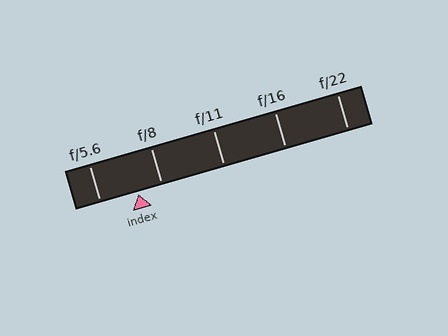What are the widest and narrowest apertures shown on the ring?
The widest aperture shown is f/5.6 and the narrowest is f/22.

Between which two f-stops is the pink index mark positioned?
The index mark is between f/5.6 and f/8.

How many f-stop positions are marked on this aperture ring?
There are 5 f-stop positions marked.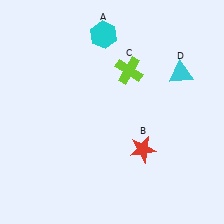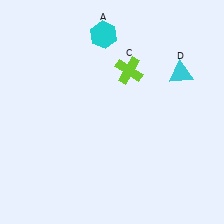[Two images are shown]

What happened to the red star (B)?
The red star (B) was removed in Image 2. It was in the bottom-right area of Image 1.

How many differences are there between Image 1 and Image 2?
There is 1 difference between the two images.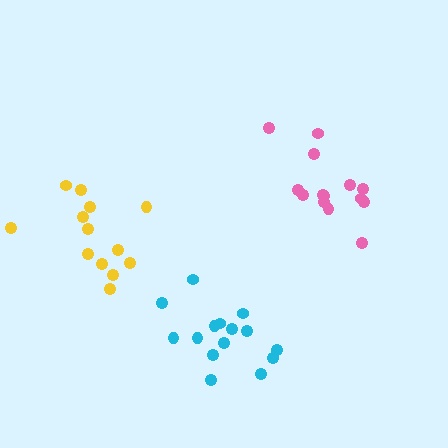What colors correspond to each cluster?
The clusters are colored: cyan, yellow, pink.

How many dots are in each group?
Group 1: 15 dots, Group 2: 13 dots, Group 3: 14 dots (42 total).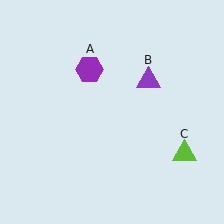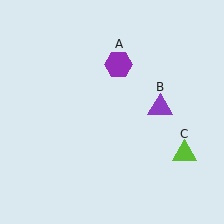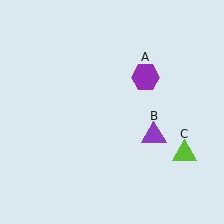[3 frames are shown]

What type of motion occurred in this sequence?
The purple hexagon (object A), purple triangle (object B) rotated clockwise around the center of the scene.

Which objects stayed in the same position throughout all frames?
Lime triangle (object C) remained stationary.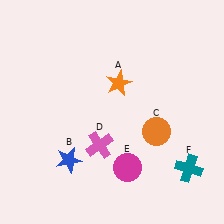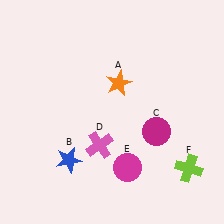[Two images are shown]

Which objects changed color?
C changed from orange to magenta. F changed from teal to lime.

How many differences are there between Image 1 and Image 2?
There are 2 differences between the two images.